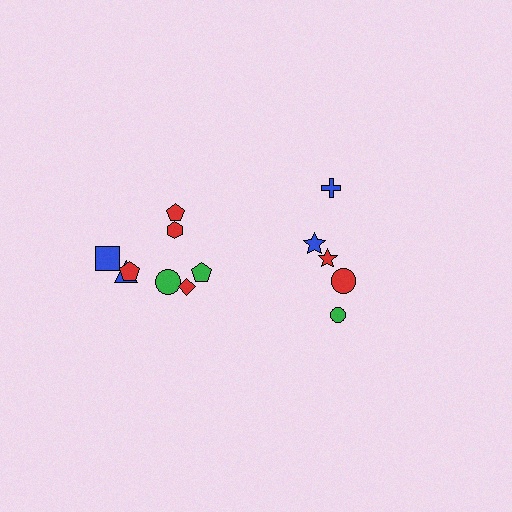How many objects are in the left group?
There are 8 objects.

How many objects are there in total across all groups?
There are 13 objects.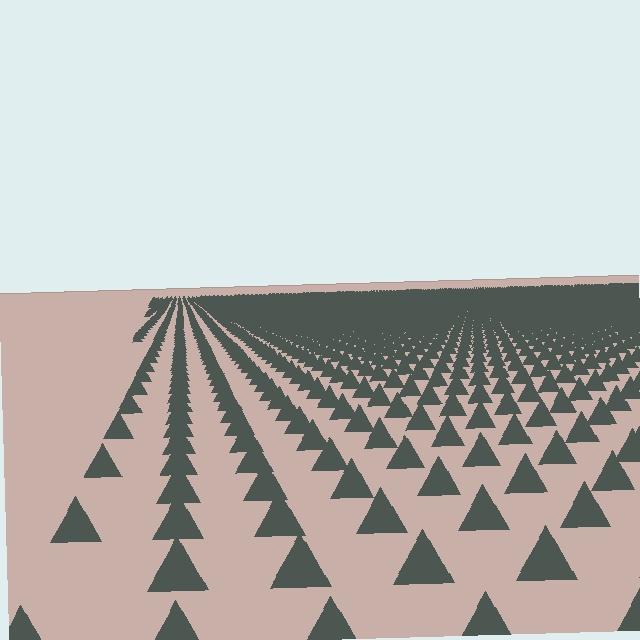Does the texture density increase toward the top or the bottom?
Density increases toward the top.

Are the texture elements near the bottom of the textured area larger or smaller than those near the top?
Larger. Near the bottom, elements are closer to the viewer and appear at a bigger on-screen size.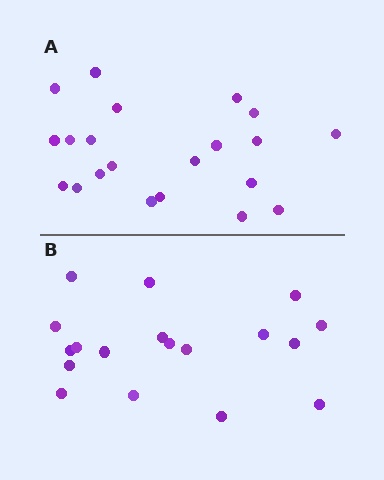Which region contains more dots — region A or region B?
Region A (the top region) has more dots.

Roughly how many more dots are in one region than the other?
Region A has just a few more — roughly 2 or 3 more dots than region B.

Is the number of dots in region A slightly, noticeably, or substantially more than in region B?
Region A has only slightly more — the two regions are fairly close. The ratio is roughly 1.2 to 1.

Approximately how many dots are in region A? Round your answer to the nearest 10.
About 20 dots. (The exact count is 21, which rounds to 20.)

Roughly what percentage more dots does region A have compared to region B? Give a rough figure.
About 15% more.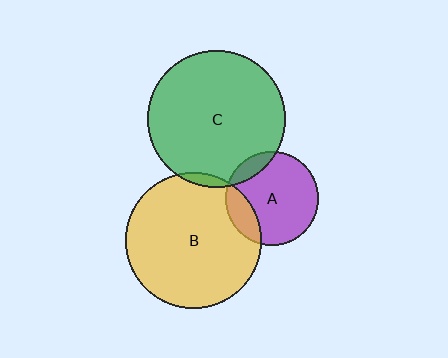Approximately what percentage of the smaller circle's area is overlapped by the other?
Approximately 5%.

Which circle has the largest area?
Circle C (green).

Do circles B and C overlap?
Yes.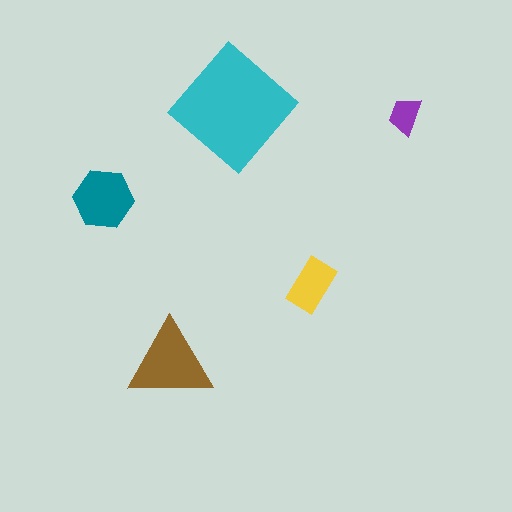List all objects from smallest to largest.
The purple trapezoid, the yellow rectangle, the teal hexagon, the brown triangle, the cyan diamond.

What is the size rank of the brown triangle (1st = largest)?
2nd.